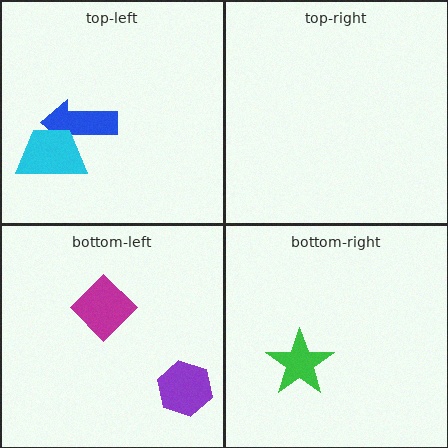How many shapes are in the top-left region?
2.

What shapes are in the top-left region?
The blue arrow, the cyan trapezoid.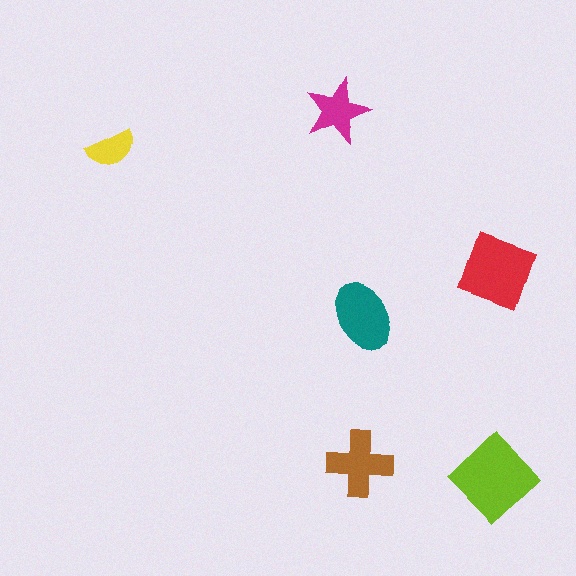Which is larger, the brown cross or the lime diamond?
The lime diamond.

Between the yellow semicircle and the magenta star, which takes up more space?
The magenta star.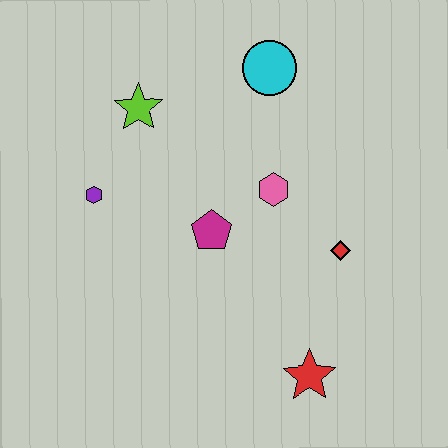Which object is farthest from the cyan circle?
The red star is farthest from the cyan circle.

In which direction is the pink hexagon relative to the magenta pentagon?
The pink hexagon is to the right of the magenta pentagon.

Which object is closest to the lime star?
The purple hexagon is closest to the lime star.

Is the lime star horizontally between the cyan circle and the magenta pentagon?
No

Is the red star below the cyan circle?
Yes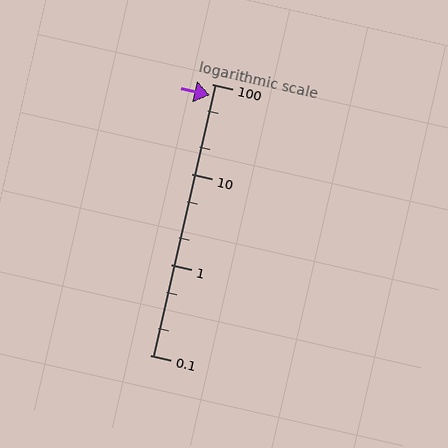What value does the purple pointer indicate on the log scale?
The pointer indicates approximately 75.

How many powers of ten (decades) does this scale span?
The scale spans 3 decades, from 0.1 to 100.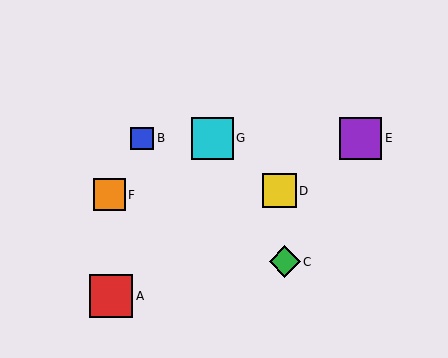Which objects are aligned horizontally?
Objects B, E, G are aligned horizontally.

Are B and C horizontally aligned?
No, B is at y≈138 and C is at y≈262.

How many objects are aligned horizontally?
3 objects (B, E, G) are aligned horizontally.